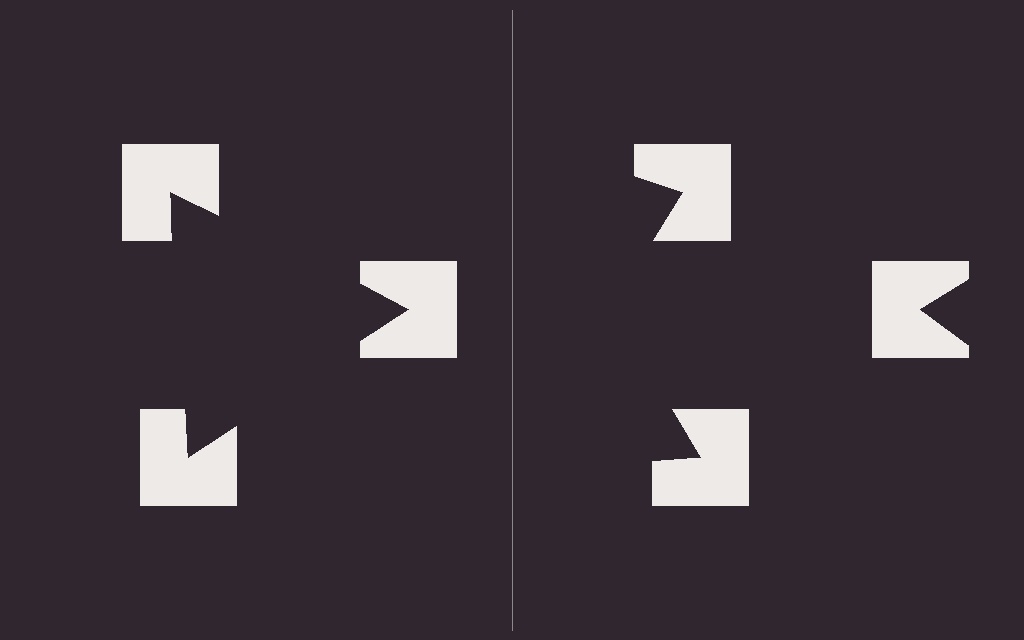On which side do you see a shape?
An illusory triangle appears on the left side. On the right side the wedge cuts are rotated, so no coherent shape forms.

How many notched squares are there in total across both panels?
6 — 3 on each side.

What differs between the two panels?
The notched squares are positioned identically on both sides; only the wedge orientations differ. On the left they align to a triangle; on the right they are misaligned.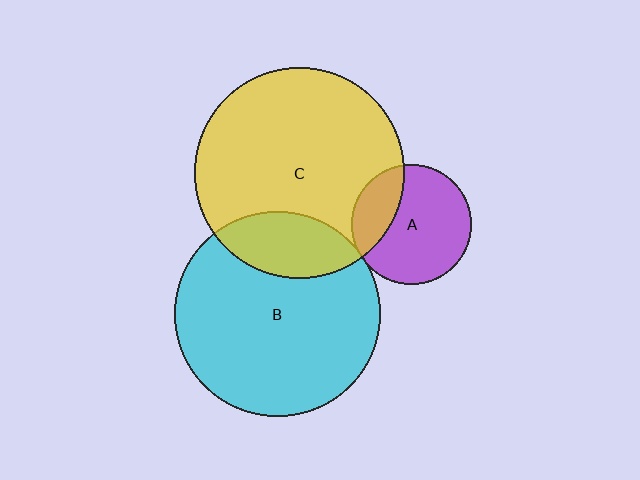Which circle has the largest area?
Circle C (yellow).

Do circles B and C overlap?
Yes.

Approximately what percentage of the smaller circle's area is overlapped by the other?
Approximately 20%.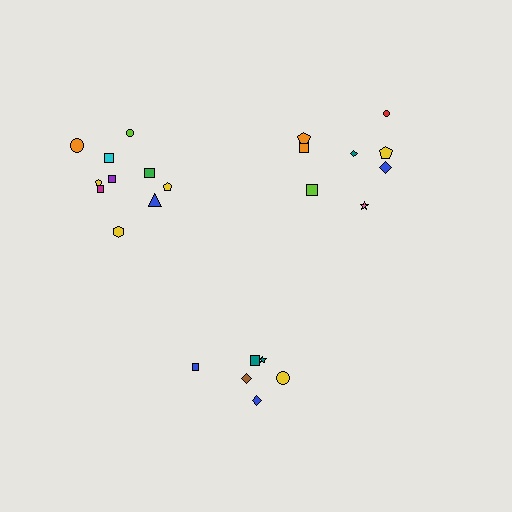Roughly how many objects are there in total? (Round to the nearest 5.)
Roughly 25 objects in total.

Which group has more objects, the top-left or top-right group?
The top-left group.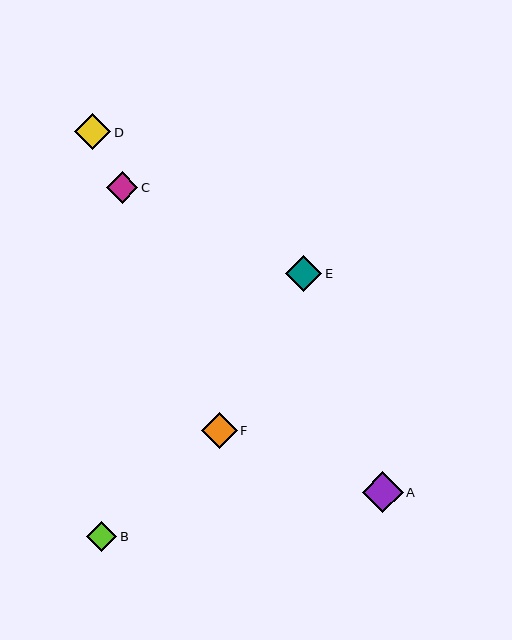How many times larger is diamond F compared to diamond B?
Diamond F is approximately 1.2 times the size of diamond B.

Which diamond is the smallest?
Diamond B is the smallest with a size of approximately 31 pixels.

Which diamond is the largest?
Diamond A is the largest with a size of approximately 41 pixels.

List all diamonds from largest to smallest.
From largest to smallest: A, F, D, E, C, B.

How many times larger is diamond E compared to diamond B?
Diamond E is approximately 1.2 times the size of diamond B.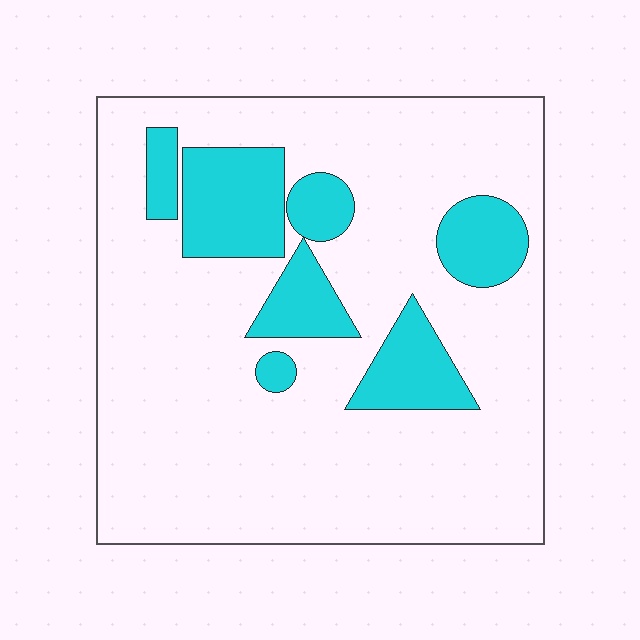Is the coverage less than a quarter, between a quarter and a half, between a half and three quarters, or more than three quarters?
Less than a quarter.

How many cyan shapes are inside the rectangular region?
7.